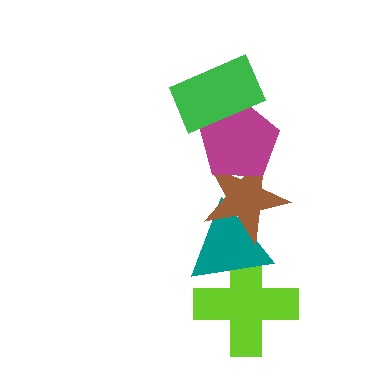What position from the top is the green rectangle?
The green rectangle is 1st from the top.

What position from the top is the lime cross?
The lime cross is 5th from the top.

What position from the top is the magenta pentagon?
The magenta pentagon is 2nd from the top.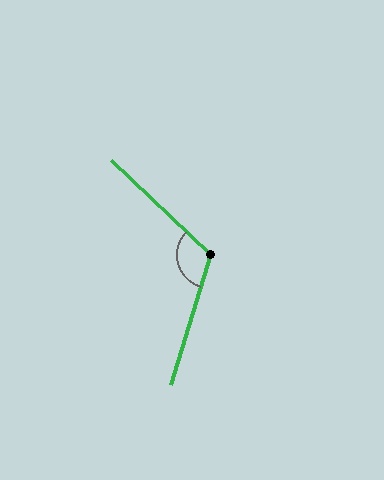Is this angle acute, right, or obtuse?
It is obtuse.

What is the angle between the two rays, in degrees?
Approximately 117 degrees.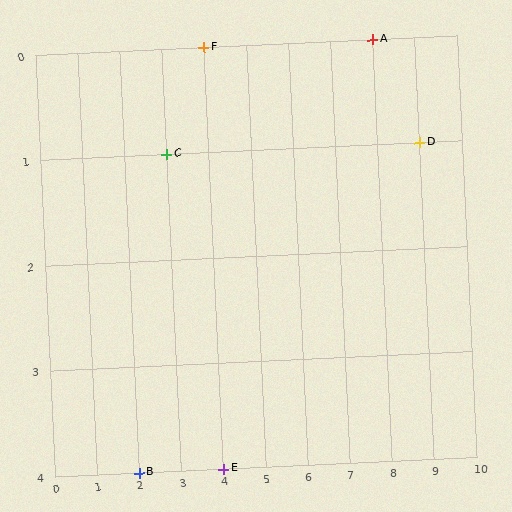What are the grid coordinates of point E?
Point E is at grid coordinates (4, 4).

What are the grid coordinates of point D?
Point D is at grid coordinates (9, 1).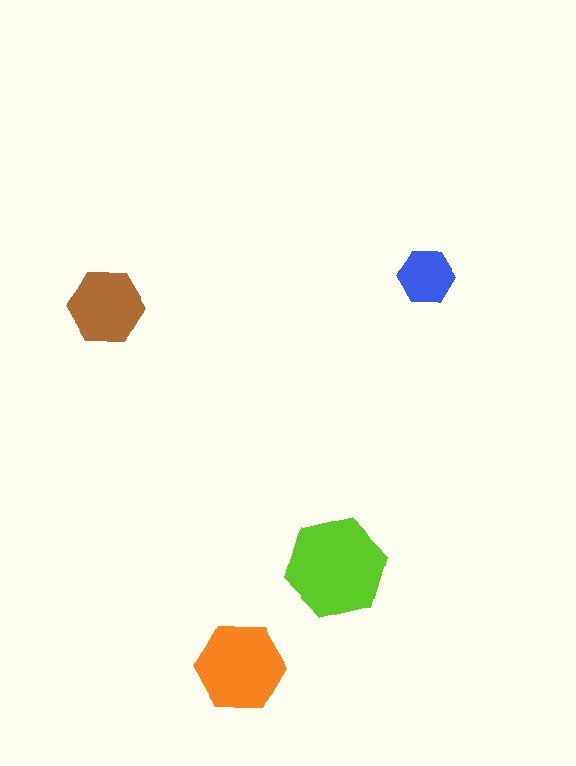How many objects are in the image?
There are 4 objects in the image.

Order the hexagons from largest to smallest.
the lime one, the orange one, the brown one, the blue one.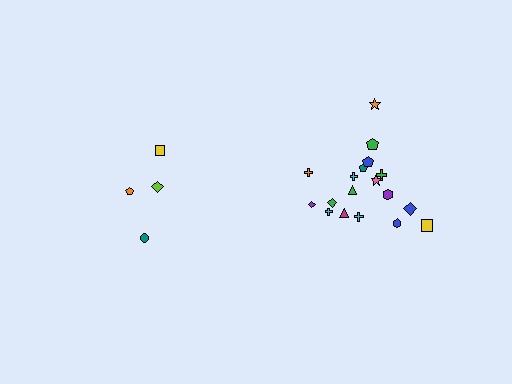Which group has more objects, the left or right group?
The right group.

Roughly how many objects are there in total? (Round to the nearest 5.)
Roughly 20 objects in total.